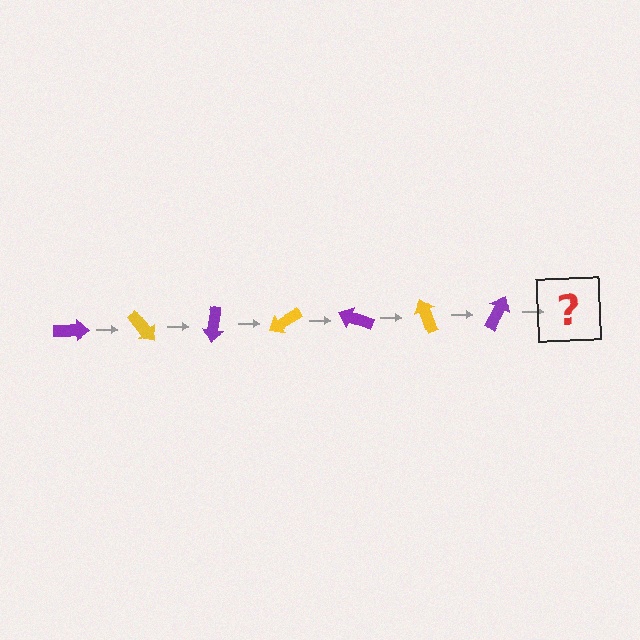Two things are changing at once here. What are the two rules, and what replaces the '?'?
The two rules are that it rotates 50 degrees each step and the color cycles through purple and yellow. The '?' should be a yellow arrow, rotated 350 degrees from the start.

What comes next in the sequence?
The next element should be a yellow arrow, rotated 350 degrees from the start.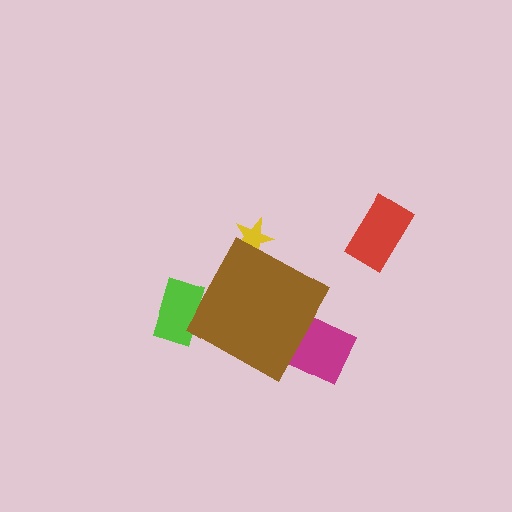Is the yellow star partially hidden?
Yes, the yellow star is partially hidden behind the brown diamond.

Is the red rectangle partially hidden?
No, the red rectangle is fully visible.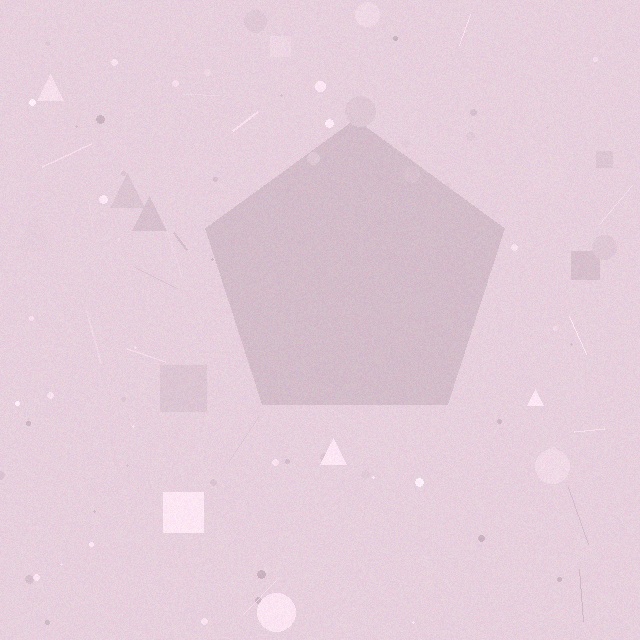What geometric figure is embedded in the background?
A pentagon is embedded in the background.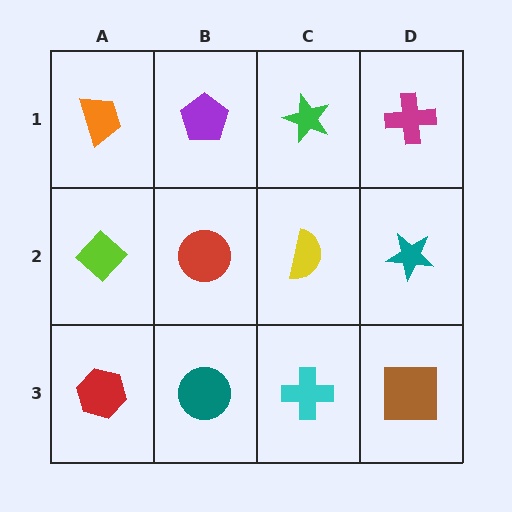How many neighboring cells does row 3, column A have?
2.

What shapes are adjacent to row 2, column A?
An orange trapezoid (row 1, column A), a red hexagon (row 3, column A), a red circle (row 2, column B).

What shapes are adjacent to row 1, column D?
A teal star (row 2, column D), a green star (row 1, column C).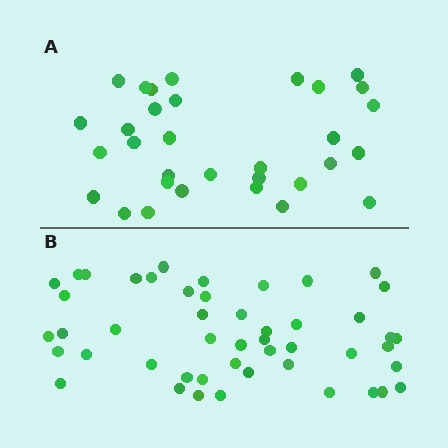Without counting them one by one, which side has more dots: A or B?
Region B (the bottom region) has more dots.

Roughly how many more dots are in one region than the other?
Region B has approximately 15 more dots than region A.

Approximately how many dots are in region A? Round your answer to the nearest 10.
About 30 dots. (The exact count is 32, which rounds to 30.)